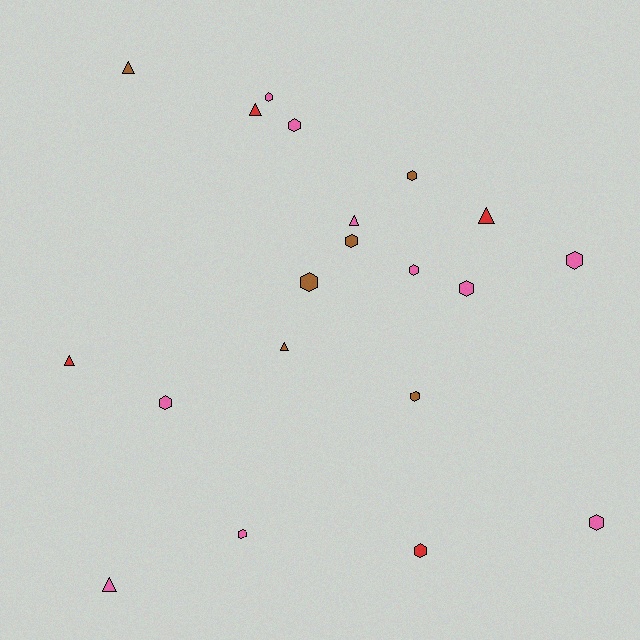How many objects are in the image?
There are 20 objects.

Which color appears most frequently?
Pink, with 10 objects.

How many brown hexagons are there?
There are 4 brown hexagons.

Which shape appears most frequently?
Hexagon, with 13 objects.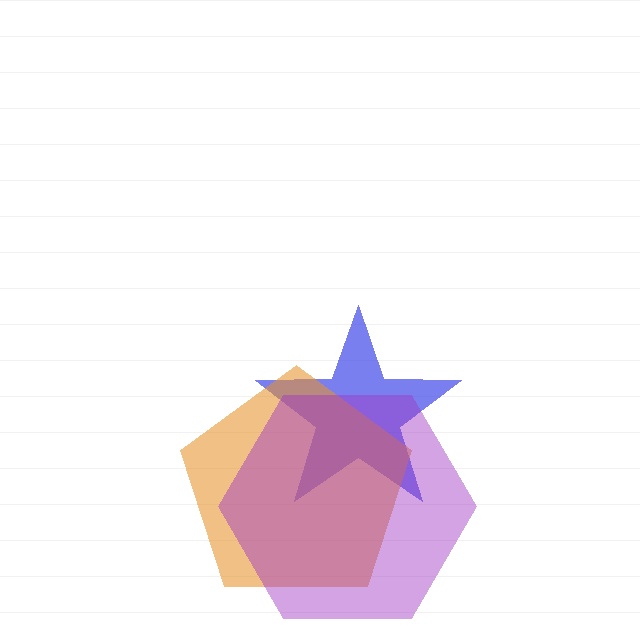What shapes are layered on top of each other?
The layered shapes are: a blue star, an orange pentagon, a purple hexagon.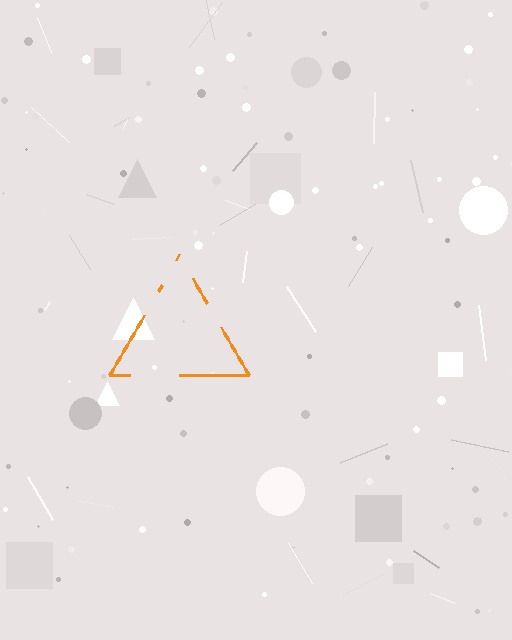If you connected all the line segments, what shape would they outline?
They would outline a triangle.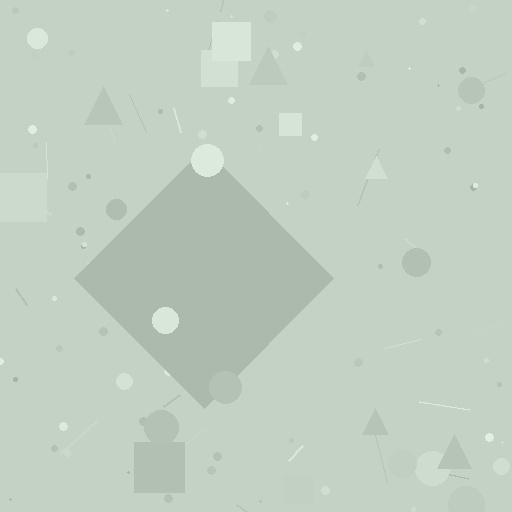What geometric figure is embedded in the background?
A diamond is embedded in the background.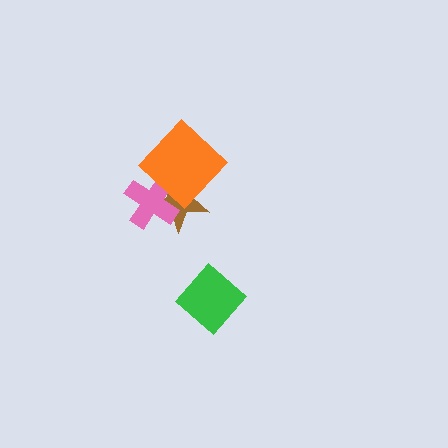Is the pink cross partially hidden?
Yes, it is partially covered by another shape.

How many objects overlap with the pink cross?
2 objects overlap with the pink cross.